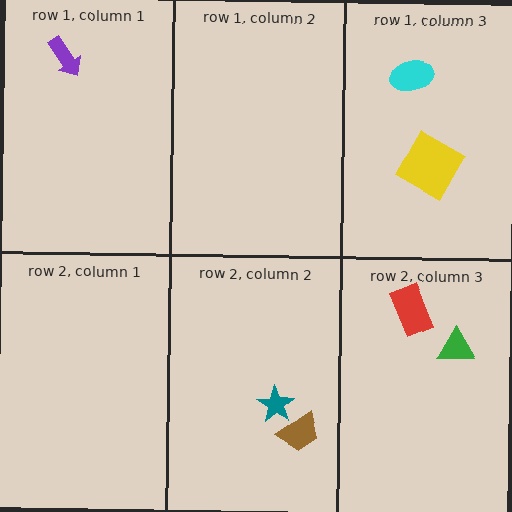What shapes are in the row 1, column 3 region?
The cyan ellipse, the yellow square.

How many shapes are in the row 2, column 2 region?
2.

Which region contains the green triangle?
The row 2, column 3 region.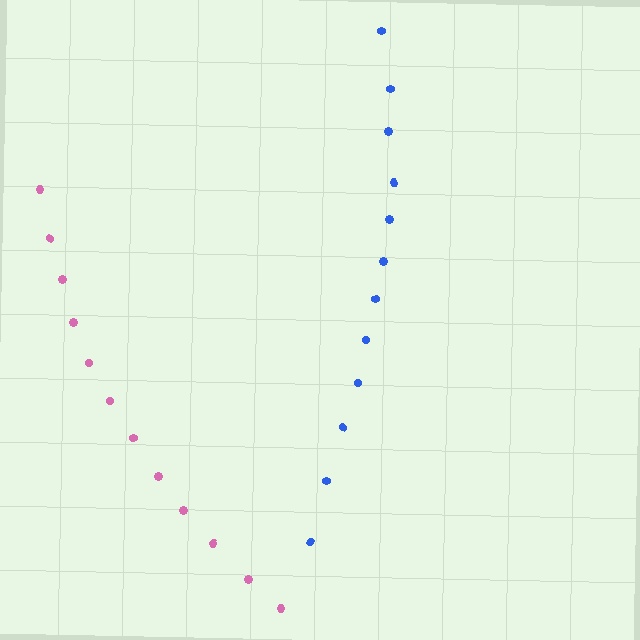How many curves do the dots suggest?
There are 2 distinct paths.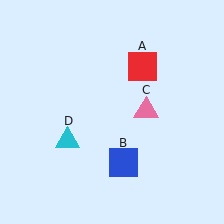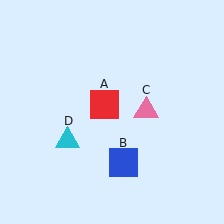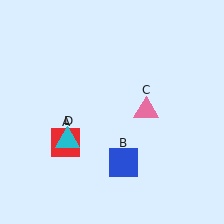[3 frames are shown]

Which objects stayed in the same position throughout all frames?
Blue square (object B) and pink triangle (object C) and cyan triangle (object D) remained stationary.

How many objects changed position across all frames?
1 object changed position: red square (object A).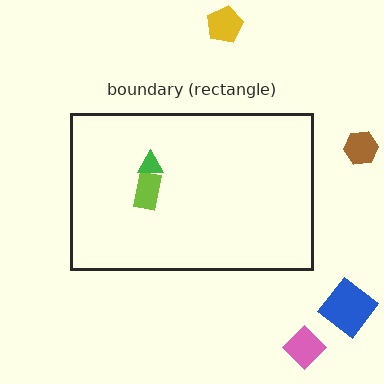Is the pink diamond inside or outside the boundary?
Outside.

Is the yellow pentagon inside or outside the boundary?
Outside.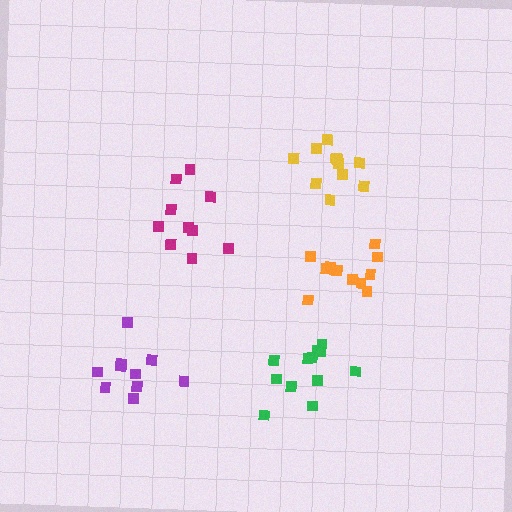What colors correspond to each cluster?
The clusters are colored: purple, yellow, green, orange, magenta.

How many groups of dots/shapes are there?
There are 5 groups.